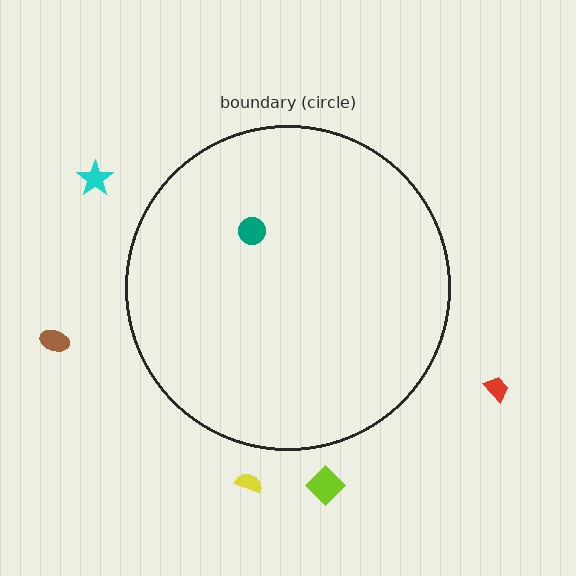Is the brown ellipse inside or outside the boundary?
Outside.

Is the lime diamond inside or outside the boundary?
Outside.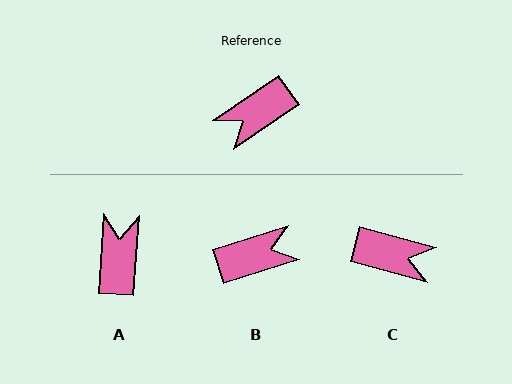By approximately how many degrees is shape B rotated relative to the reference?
Approximately 163 degrees counter-clockwise.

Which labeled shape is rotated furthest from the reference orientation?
B, about 163 degrees away.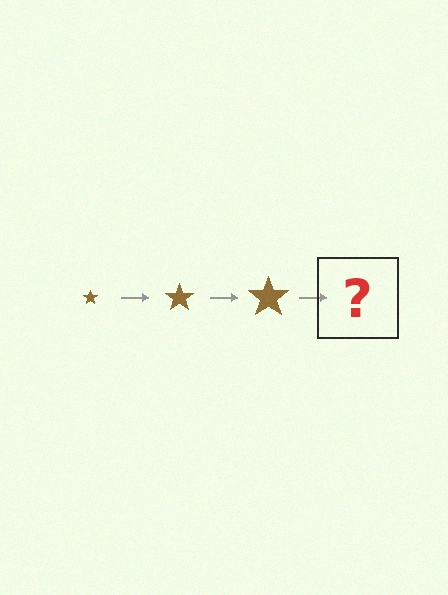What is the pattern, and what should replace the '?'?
The pattern is that the star gets progressively larger each step. The '?' should be a brown star, larger than the previous one.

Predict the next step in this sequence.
The next step is a brown star, larger than the previous one.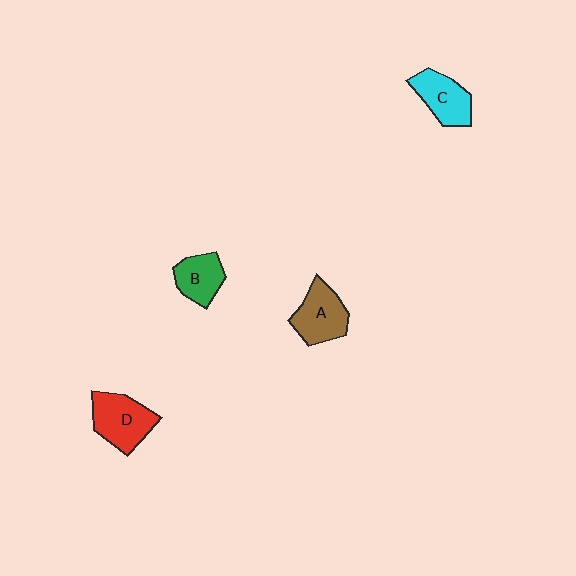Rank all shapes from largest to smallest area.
From largest to smallest: D (red), A (brown), C (cyan), B (green).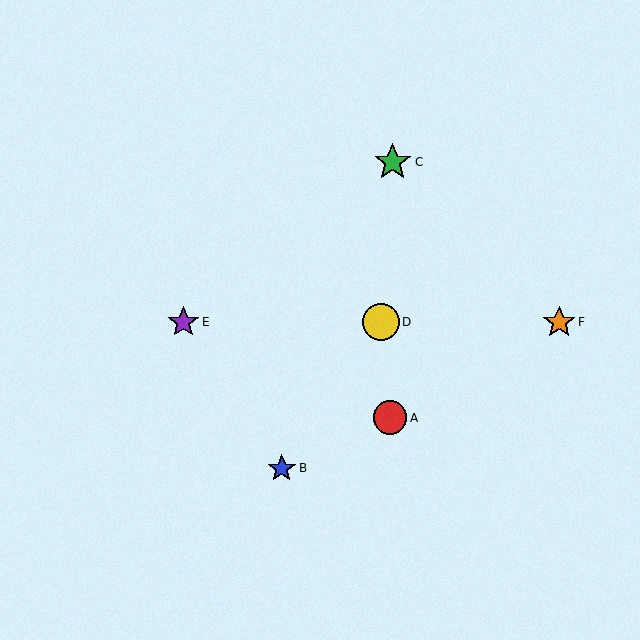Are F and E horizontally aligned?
Yes, both are at y≈322.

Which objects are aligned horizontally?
Objects D, E, F are aligned horizontally.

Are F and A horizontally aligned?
No, F is at y≈322 and A is at y≈418.